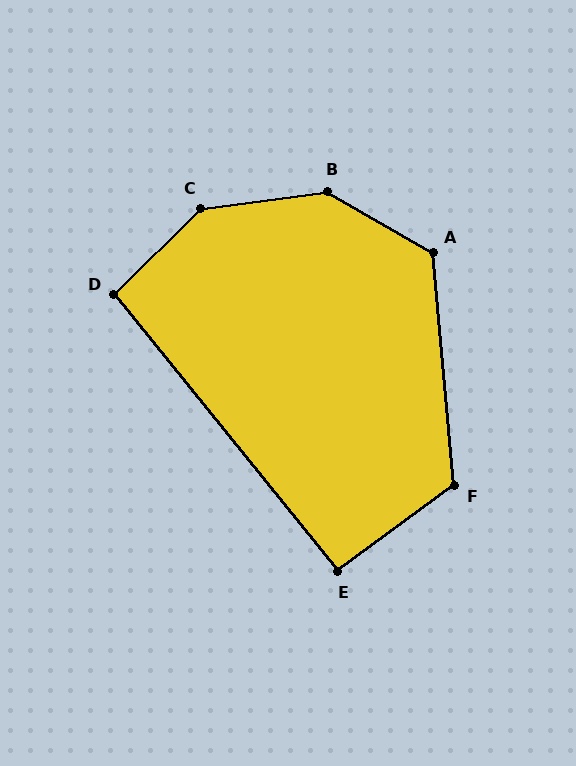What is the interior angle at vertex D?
Approximately 96 degrees (obtuse).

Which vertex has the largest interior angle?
C, at approximately 143 degrees.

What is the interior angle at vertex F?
Approximately 122 degrees (obtuse).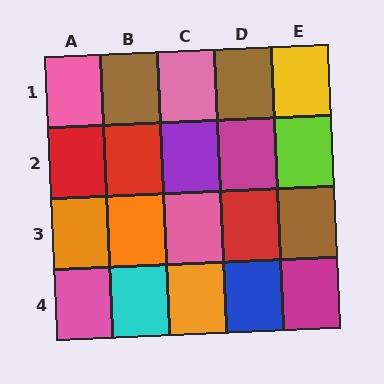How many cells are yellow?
1 cell is yellow.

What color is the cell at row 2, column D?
Magenta.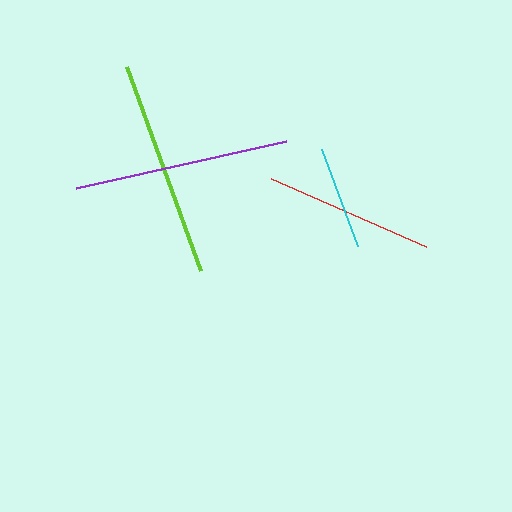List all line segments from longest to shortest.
From longest to shortest: lime, purple, red, cyan.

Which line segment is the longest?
The lime line is the longest at approximately 217 pixels.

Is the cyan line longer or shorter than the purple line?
The purple line is longer than the cyan line.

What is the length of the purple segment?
The purple segment is approximately 215 pixels long.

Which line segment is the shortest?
The cyan line is the shortest at approximately 104 pixels.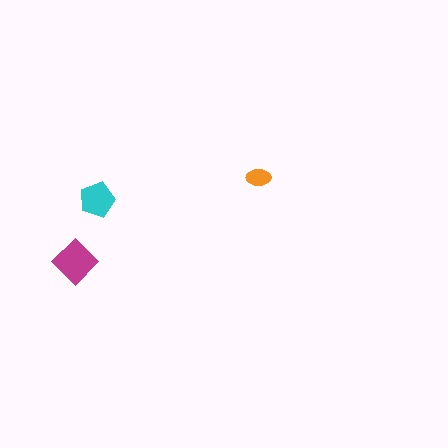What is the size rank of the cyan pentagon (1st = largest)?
2nd.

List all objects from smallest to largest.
The orange ellipse, the cyan pentagon, the magenta diamond.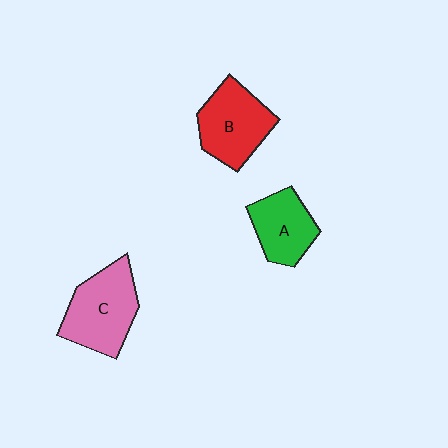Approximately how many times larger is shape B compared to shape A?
Approximately 1.3 times.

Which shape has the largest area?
Shape C (pink).